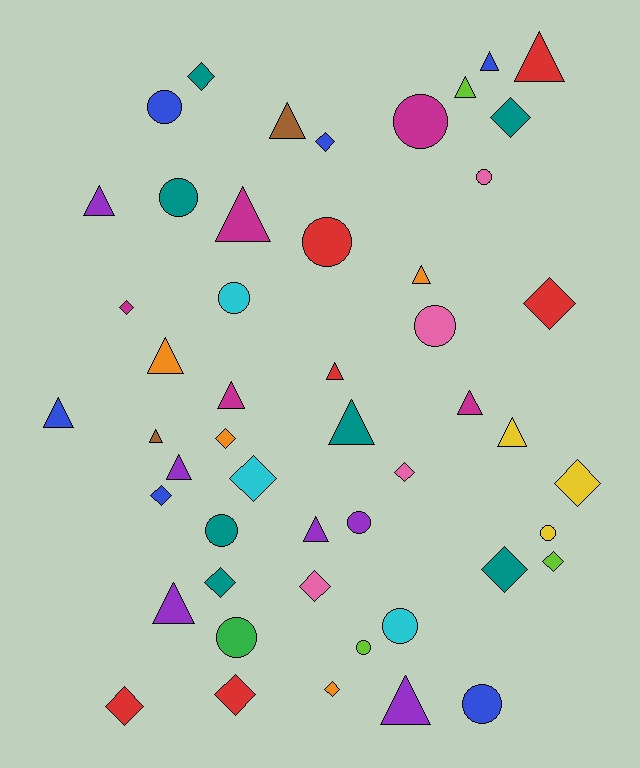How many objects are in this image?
There are 50 objects.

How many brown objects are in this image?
There are 2 brown objects.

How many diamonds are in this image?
There are 17 diamonds.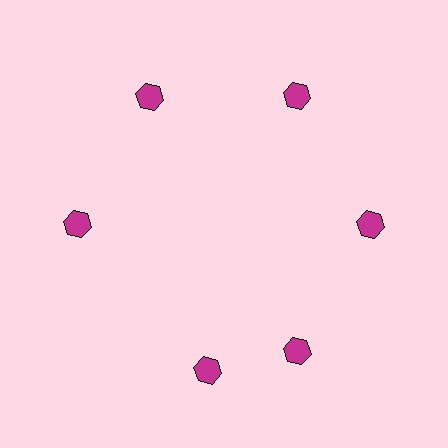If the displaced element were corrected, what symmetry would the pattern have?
It would have 6-fold rotational symmetry — the pattern would map onto itself every 60 degrees.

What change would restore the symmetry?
The symmetry would be restored by rotating it back into even spacing with its neighbors so that all 6 hexagons sit at equal angles and equal distance from the center.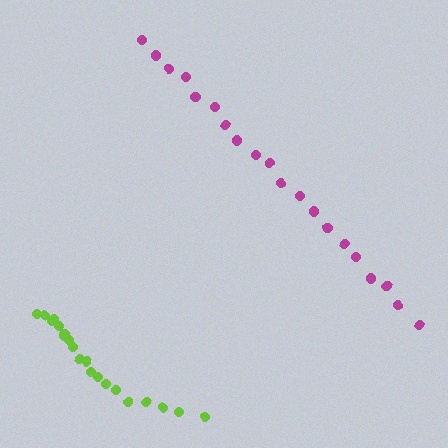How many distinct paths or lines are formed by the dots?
There are 2 distinct paths.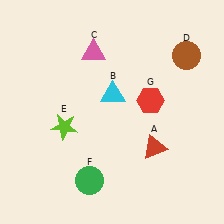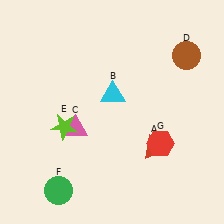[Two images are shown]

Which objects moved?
The objects that moved are: the pink triangle (C), the green circle (F), the red hexagon (G).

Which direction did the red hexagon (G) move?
The red hexagon (G) moved down.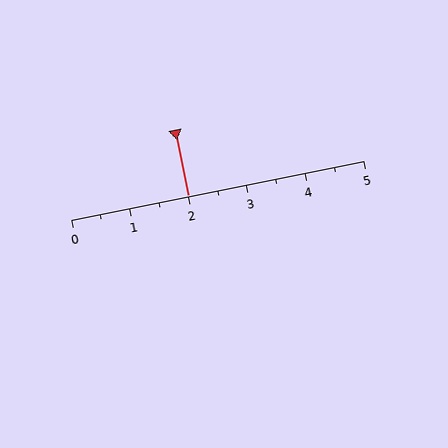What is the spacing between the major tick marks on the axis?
The major ticks are spaced 1 apart.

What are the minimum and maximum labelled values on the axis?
The axis runs from 0 to 5.